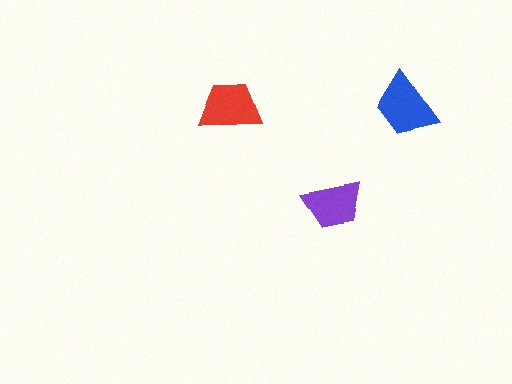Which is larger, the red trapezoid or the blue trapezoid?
The blue one.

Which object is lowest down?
The purple trapezoid is bottommost.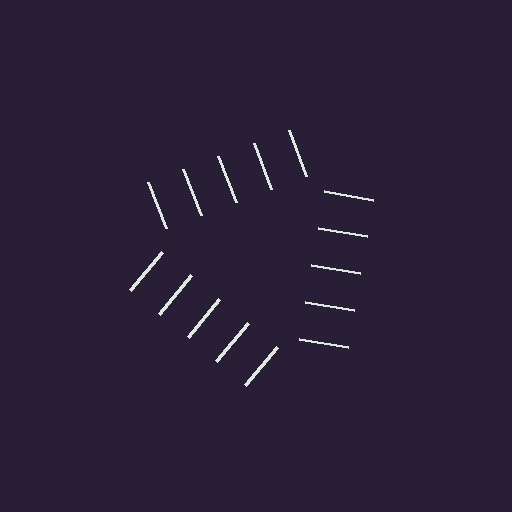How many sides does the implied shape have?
3 sides — the line-ends trace a triangle.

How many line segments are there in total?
15 — 5 along each of the 3 edges.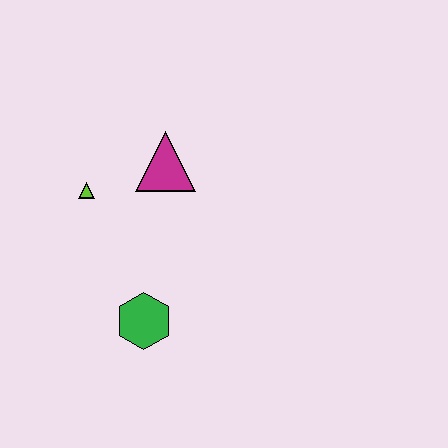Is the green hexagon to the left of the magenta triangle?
Yes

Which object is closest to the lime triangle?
The magenta triangle is closest to the lime triangle.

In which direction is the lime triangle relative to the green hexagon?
The lime triangle is above the green hexagon.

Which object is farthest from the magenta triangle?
The green hexagon is farthest from the magenta triangle.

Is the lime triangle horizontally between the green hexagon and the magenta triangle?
No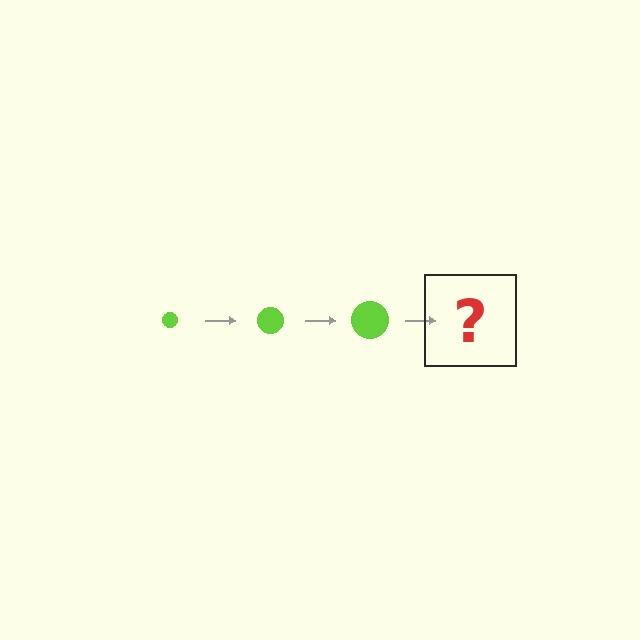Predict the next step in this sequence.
The next step is a lime circle, larger than the previous one.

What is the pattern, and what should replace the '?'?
The pattern is that the circle gets progressively larger each step. The '?' should be a lime circle, larger than the previous one.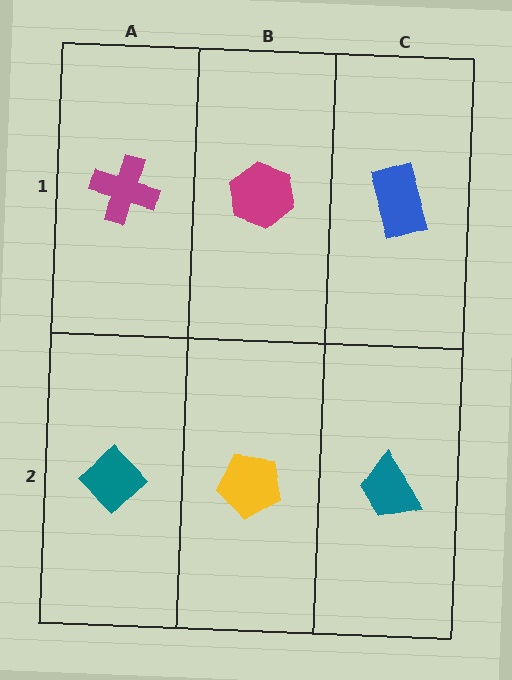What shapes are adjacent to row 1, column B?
A yellow pentagon (row 2, column B), a magenta cross (row 1, column A), a blue rectangle (row 1, column C).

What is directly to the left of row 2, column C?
A yellow pentagon.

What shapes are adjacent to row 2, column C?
A blue rectangle (row 1, column C), a yellow pentagon (row 2, column B).